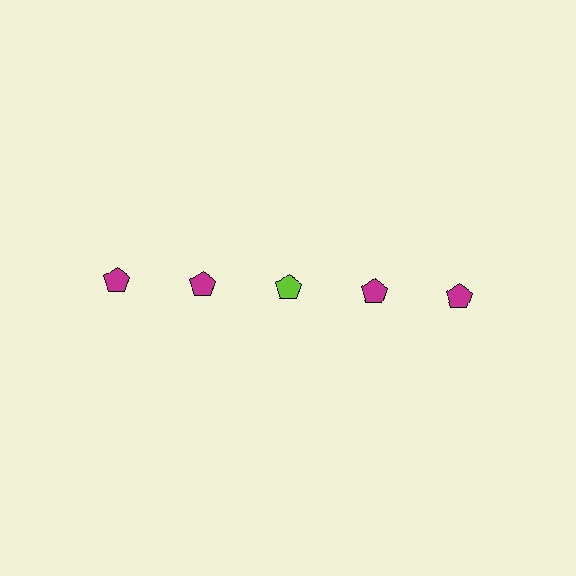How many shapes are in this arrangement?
There are 5 shapes arranged in a grid pattern.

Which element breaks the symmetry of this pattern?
The lime pentagon in the top row, center column breaks the symmetry. All other shapes are magenta pentagons.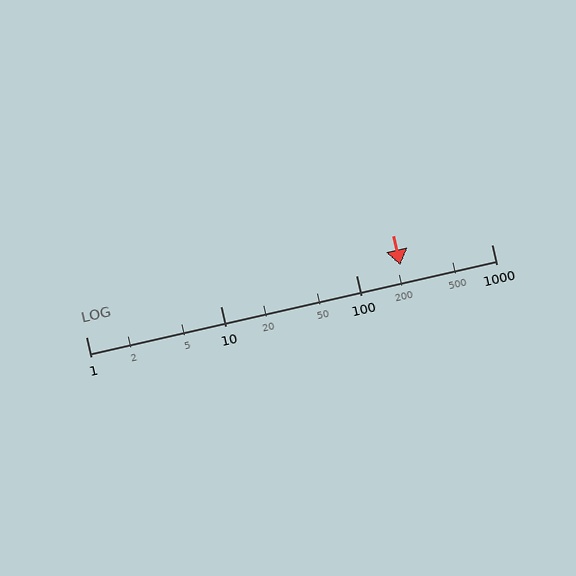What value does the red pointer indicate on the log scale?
The pointer indicates approximately 210.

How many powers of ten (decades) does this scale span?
The scale spans 3 decades, from 1 to 1000.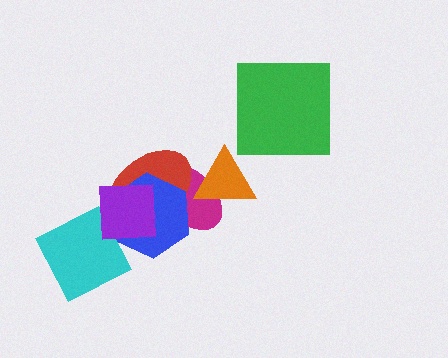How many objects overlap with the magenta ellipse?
4 objects overlap with the magenta ellipse.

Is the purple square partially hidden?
No, no other shape covers it.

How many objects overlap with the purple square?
4 objects overlap with the purple square.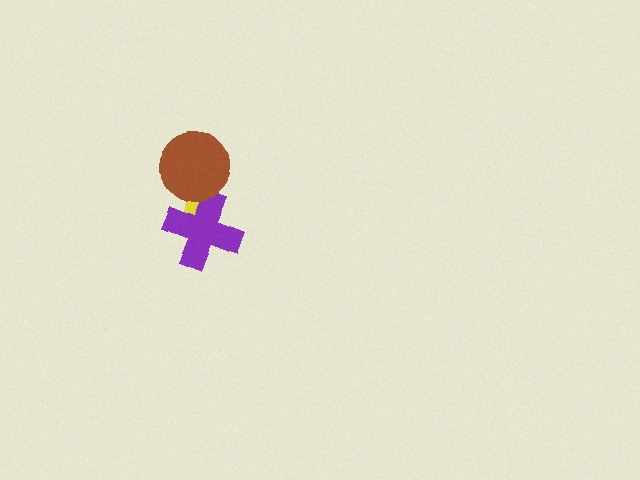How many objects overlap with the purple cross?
2 objects overlap with the purple cross.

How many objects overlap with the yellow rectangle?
2 objects overlap with the yellow rectangle.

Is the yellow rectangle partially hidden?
Yes, it is partially covered by another shape.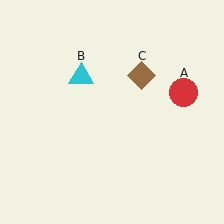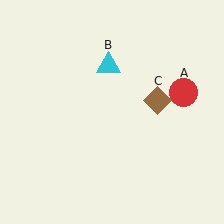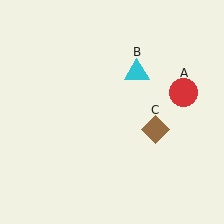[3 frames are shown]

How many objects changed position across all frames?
2 objects changed position: cyan triangle (object B), brown diamond (object C).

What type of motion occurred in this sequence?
The cyan triangle (object B), brown diamond (object C) rotated clockwise around the center of the scene.